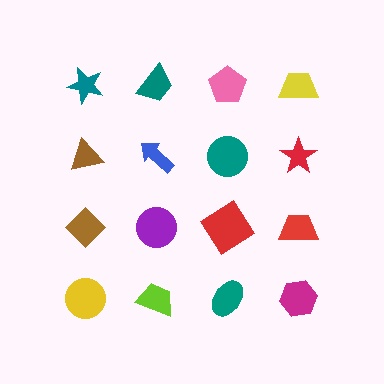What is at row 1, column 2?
A teal trapezoid.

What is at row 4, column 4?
A magenta hexagon.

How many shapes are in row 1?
4 shapes.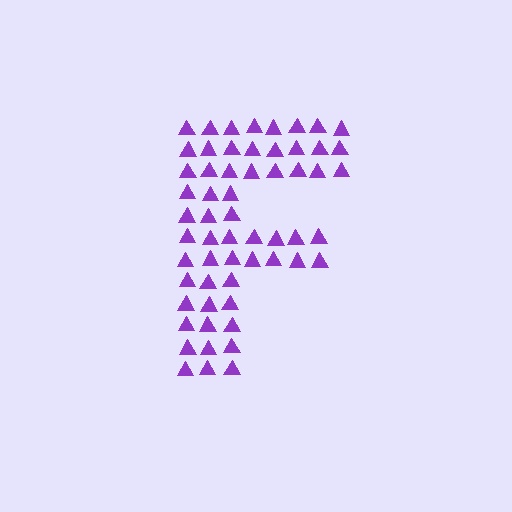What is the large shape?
The large shape is the letter F.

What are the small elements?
The small elements are triangles.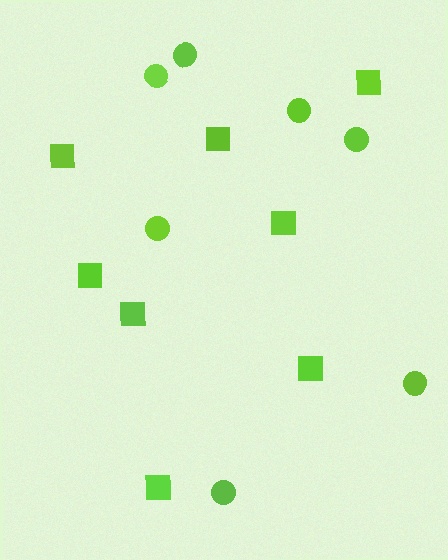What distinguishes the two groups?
There are 2 groups: one group of circles (7) and one group of squares (8).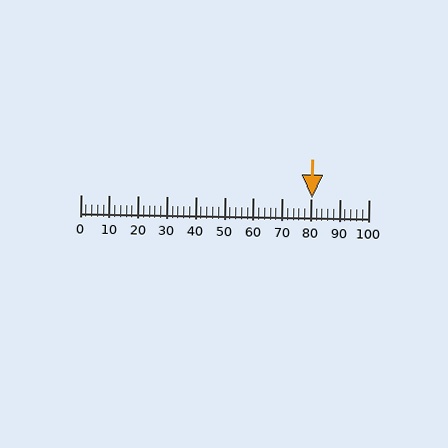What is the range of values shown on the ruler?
The ruler shows values from 0 to 100.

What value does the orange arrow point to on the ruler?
The orange arrow points to approximately 80.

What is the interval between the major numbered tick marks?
The major tick marks are spaced 10 units apart.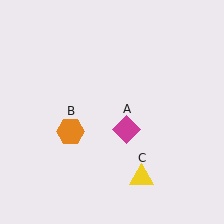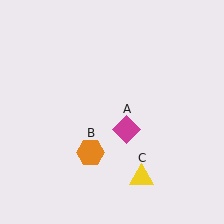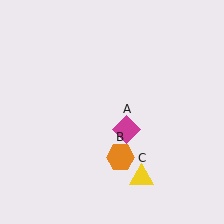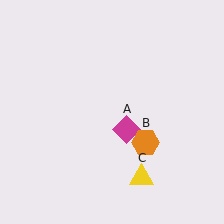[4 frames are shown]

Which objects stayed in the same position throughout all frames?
Magenta diamond (object A) and yellow triangle (object C) remained stationary.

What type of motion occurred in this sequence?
The orange hexagon (object B) rotated counterclockwise around the center of the scene.